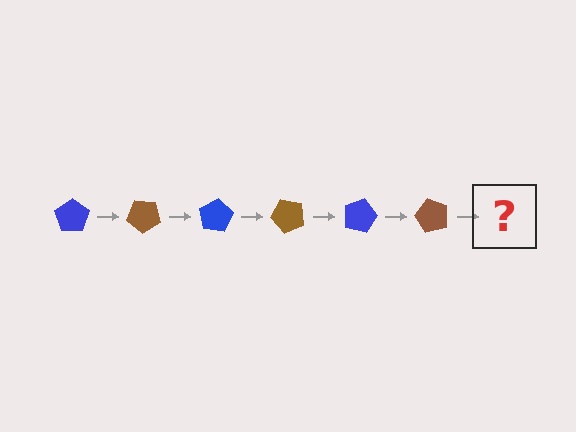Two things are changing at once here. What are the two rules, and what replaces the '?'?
The two rules are that it rotates 40 degrees each step and the color cycles through blue and brown. The '?' should be a blue pentagon, rotated 240 degrees from the start.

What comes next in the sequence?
The next element should be a blue pentagon, rotated 240 degrees from the start.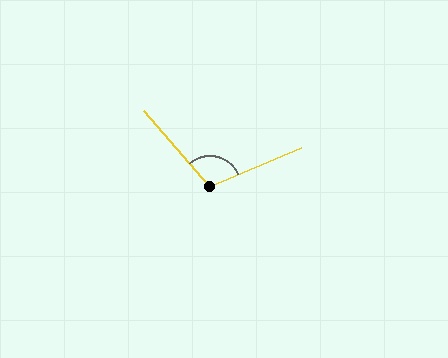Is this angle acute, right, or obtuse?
It is obtuse.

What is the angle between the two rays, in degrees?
Approximately 108 degrees.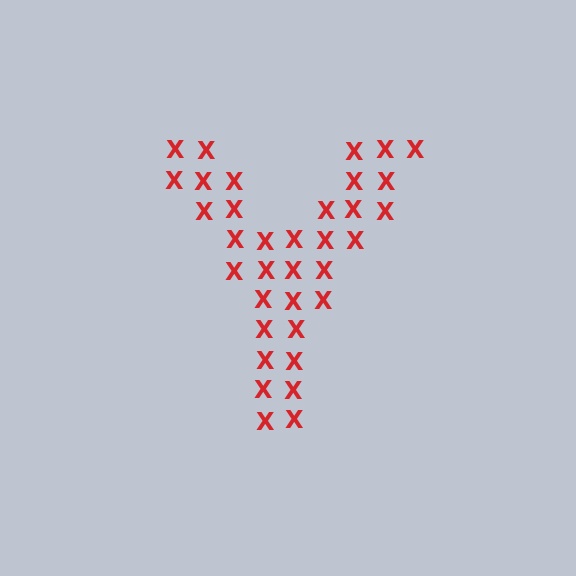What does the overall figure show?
The overall figure shows the letter Y.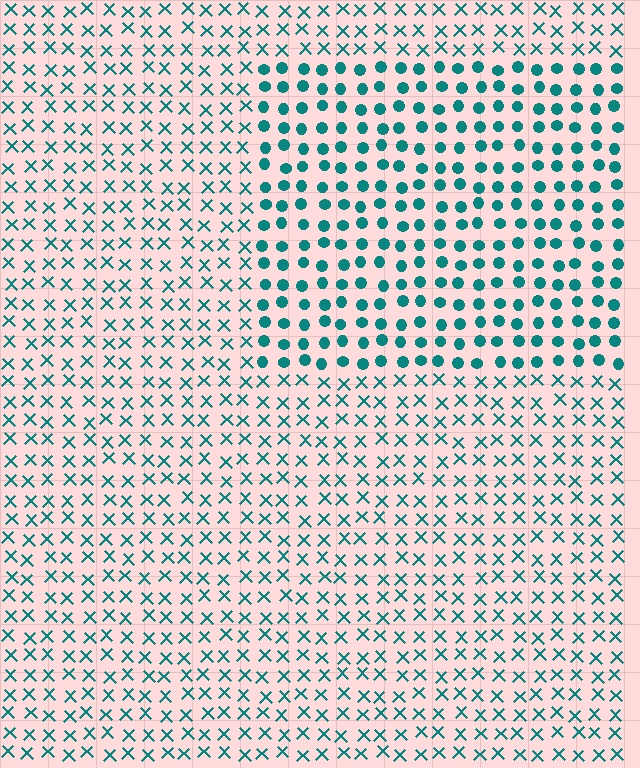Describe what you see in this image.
The image is filled with small teal elements arranged in a uniform grid. A rectangle-shaped region contains circles, while the surrounding area contains X marks. The boundary is defined purely by the change in element shape.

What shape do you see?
I see a rectangle.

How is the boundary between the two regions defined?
The boundary is defined by a change in element shape: circles inside vs. X marks outside. All elements share the same color and spacing.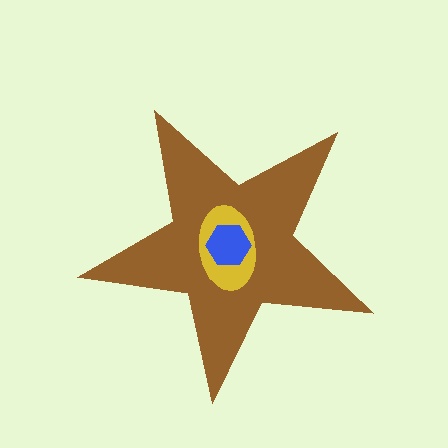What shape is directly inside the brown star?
The yellow ellipse.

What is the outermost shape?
The brown star.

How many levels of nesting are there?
3.